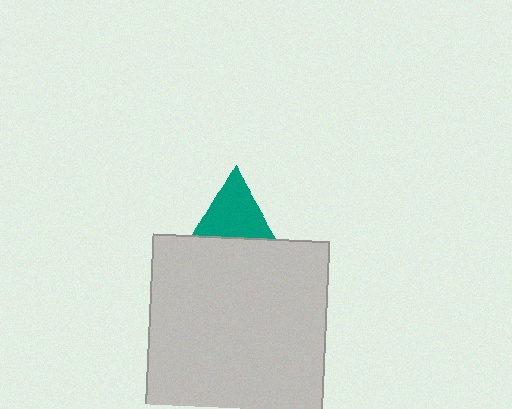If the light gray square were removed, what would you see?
You would see the complete teal triangle.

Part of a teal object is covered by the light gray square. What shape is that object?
It is a triangle.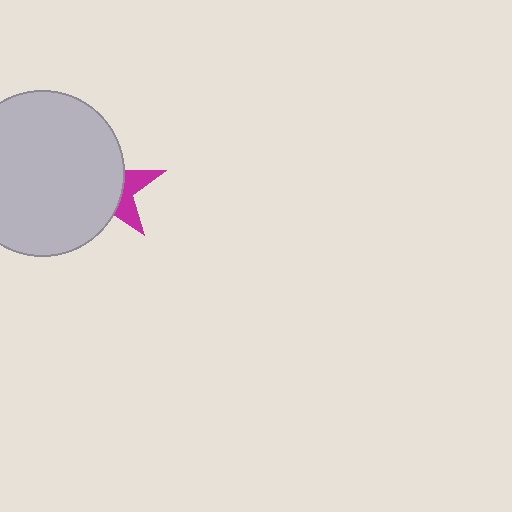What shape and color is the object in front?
The object in front is a light gray circle.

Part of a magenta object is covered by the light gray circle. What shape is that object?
It is a star.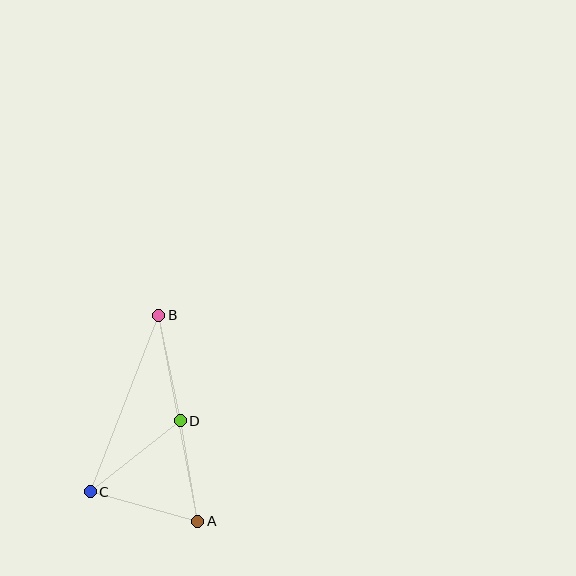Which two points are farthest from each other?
Points A and B are farthest from each other.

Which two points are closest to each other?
Points A and D are closest to each other.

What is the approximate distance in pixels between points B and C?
The distance between B and C is approximately 189 pixels.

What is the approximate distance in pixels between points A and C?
The distance between A and C is approximately 111 pixels.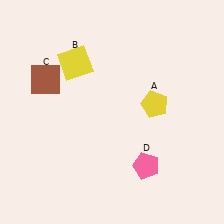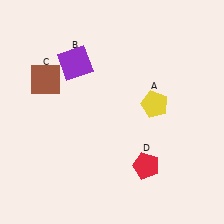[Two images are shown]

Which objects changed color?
B changed from yellow to purple. D changed from pink to red.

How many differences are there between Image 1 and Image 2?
There are 2 differences between the two images.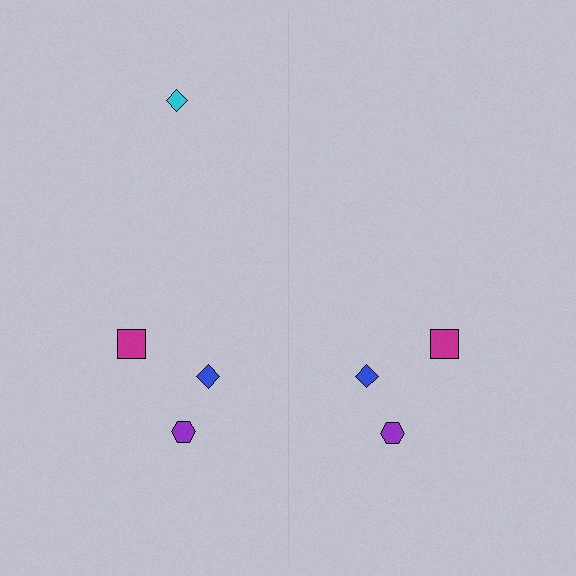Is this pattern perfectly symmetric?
No, the pattern is not perfectly symmetric. A cyan diamond is missing from the right side.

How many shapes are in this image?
There are 7 shapes in this image.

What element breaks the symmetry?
A cyan diamond is missing from the right side.